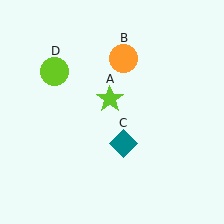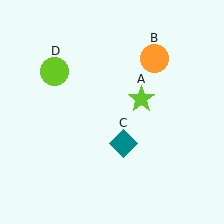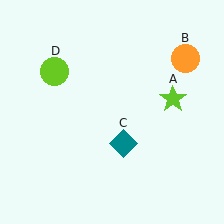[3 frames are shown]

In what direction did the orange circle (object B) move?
The orange circle (object B) moved right.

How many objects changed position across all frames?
2 objects changed position: lime star (object A), orange circle (object B).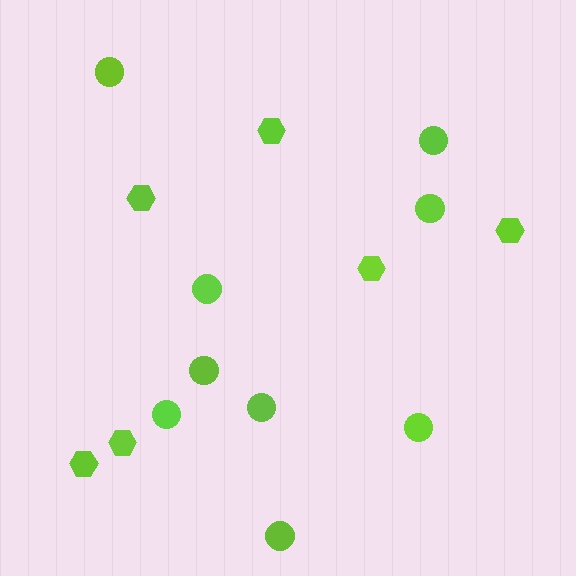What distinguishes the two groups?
There are 2 groups: one group of hexagons (6) and one group of circles (9).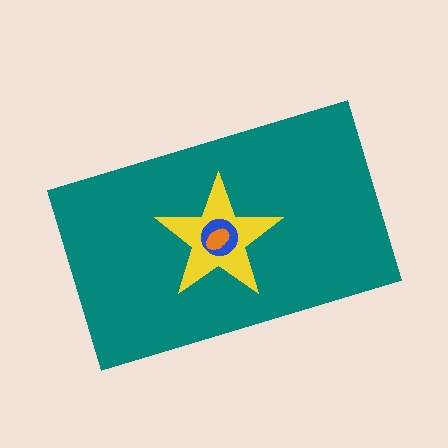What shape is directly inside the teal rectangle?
The yellow star.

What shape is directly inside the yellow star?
The blue circle.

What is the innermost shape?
The orange ellipse.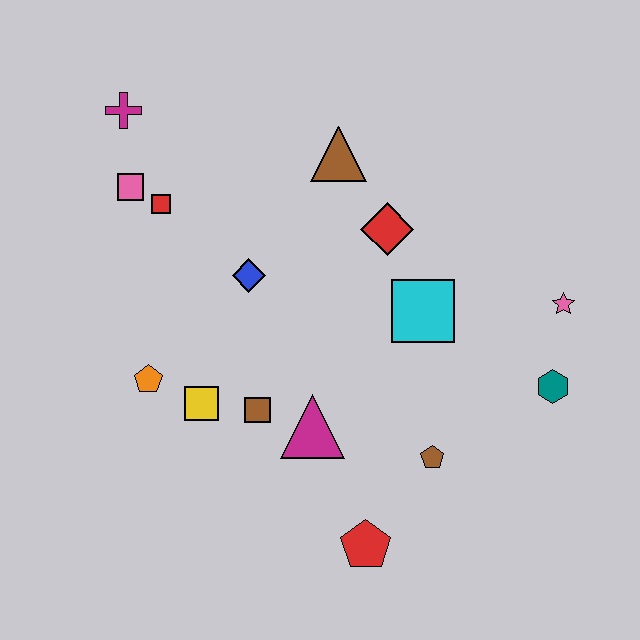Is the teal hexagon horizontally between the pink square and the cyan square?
No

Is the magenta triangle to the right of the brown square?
Yes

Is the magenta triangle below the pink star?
Yes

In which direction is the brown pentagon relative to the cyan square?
The brown pentagon is below the cyan square.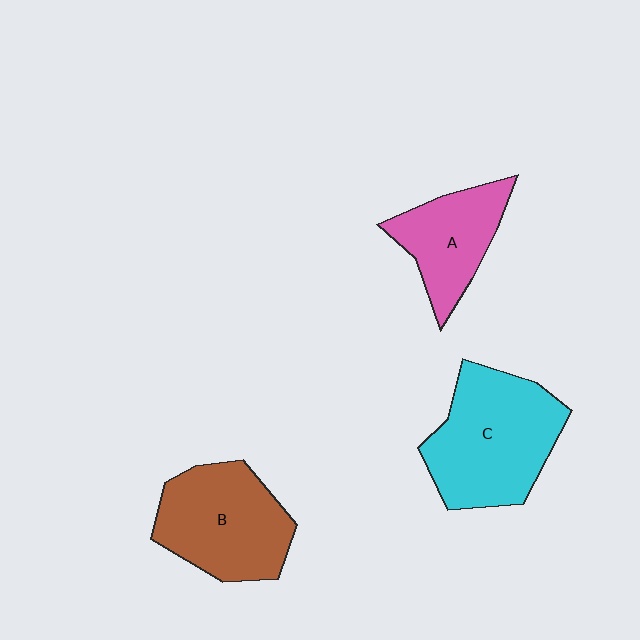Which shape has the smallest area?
Shape A (pink).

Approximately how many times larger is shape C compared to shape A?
Approximately 1.6 times.